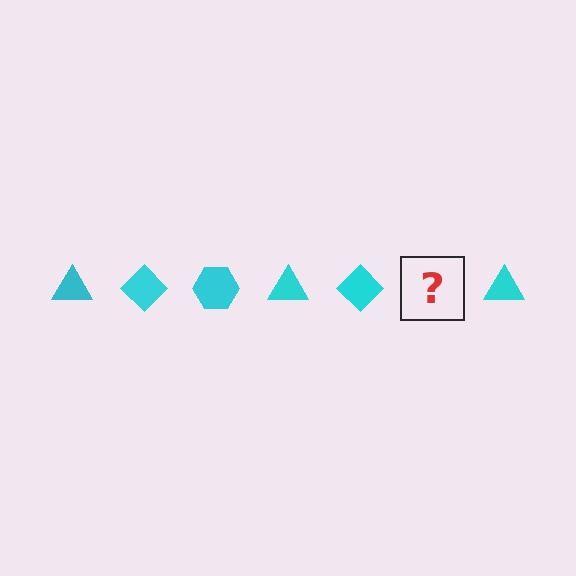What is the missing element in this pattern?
The missing element is a cyan hexagon.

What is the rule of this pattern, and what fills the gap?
The rule is that the pattern cycles through triangle, diamond, hexagon shapes in cyan. The gap should be filled with a cyan hexagon.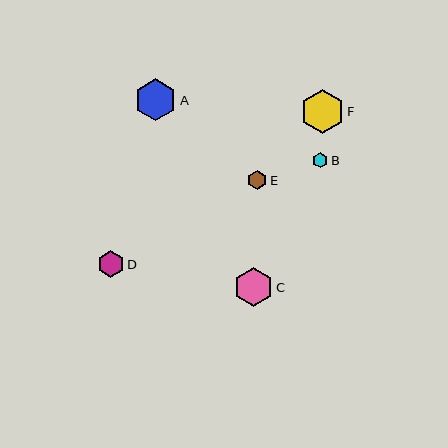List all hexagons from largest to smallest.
From largest to smallest: F, A, C, D, E, B.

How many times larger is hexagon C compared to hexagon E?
Hexagon C is approximately 2.0 times the size of hexagon E.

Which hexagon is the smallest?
Hexagon B is the smallest with a size of approximately 15 pixels.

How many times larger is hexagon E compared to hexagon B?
Hexagon E is approximately 1.3 times the size of hexagon B.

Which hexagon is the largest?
Hexagon F is the largest with a size of approximately 43 pixels.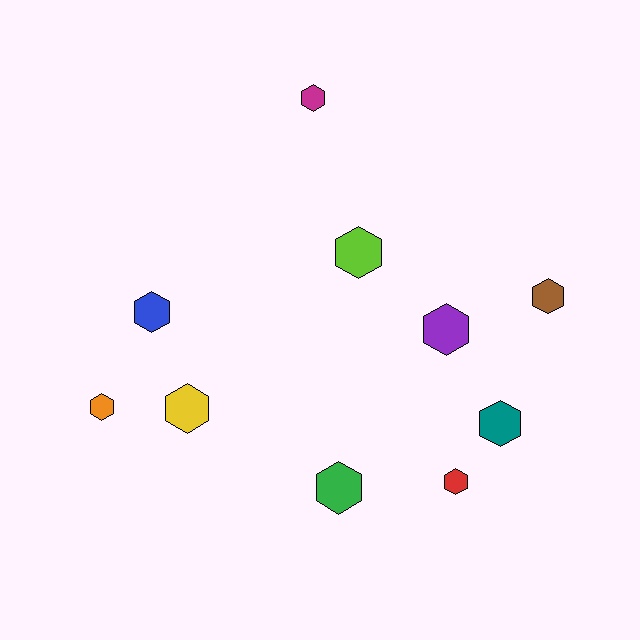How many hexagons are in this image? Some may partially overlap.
There are 10 hexagons.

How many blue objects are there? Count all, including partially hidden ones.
There is 1 blue object.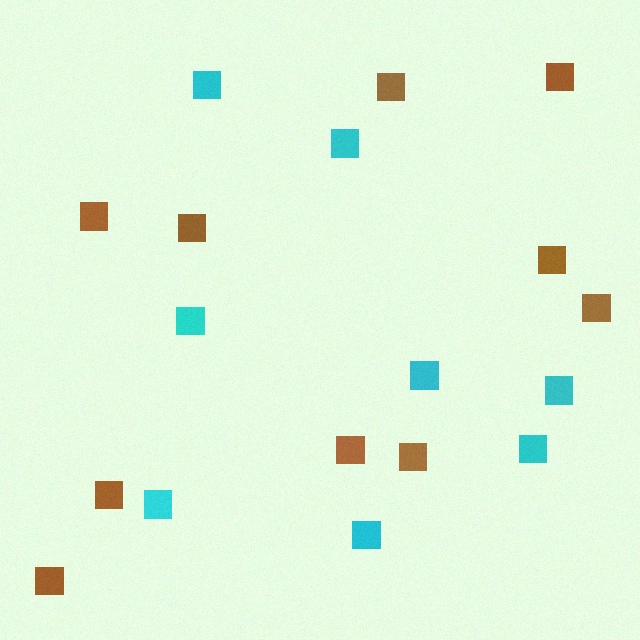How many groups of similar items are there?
There are 2 groups: one group of cyan squares (8) and one group of brown squares (10).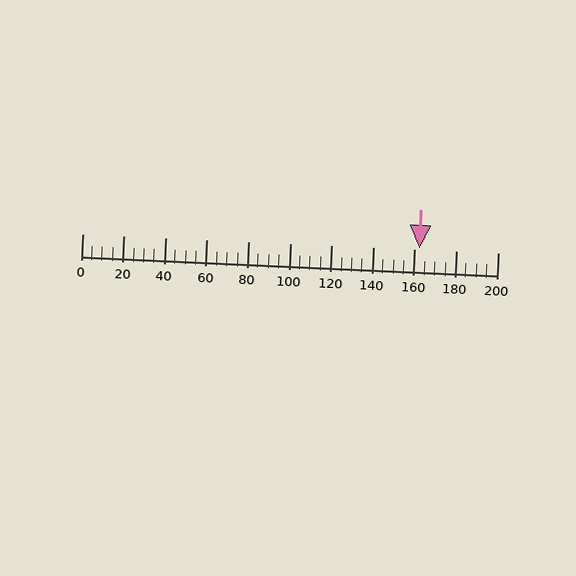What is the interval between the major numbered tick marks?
The major tick marks are spaced 20 units apart.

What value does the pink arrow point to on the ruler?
The pink arrow points to approximately 162.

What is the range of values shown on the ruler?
The ruler shows values from 0 to 200.